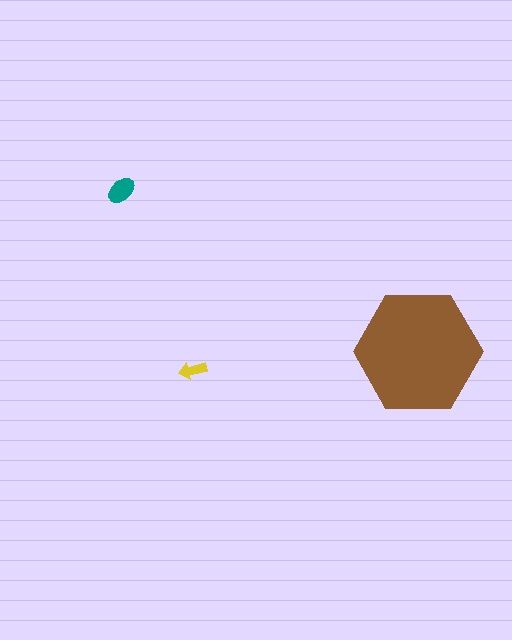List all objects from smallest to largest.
The yellow arrow, the teal ellipse, the brown hexagon.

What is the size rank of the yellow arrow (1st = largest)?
3rd.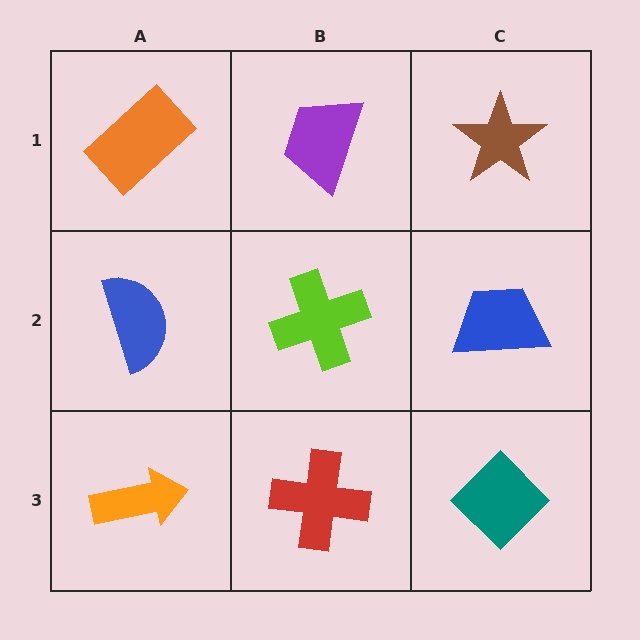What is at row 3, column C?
A teal diamond.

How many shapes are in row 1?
3 shapes.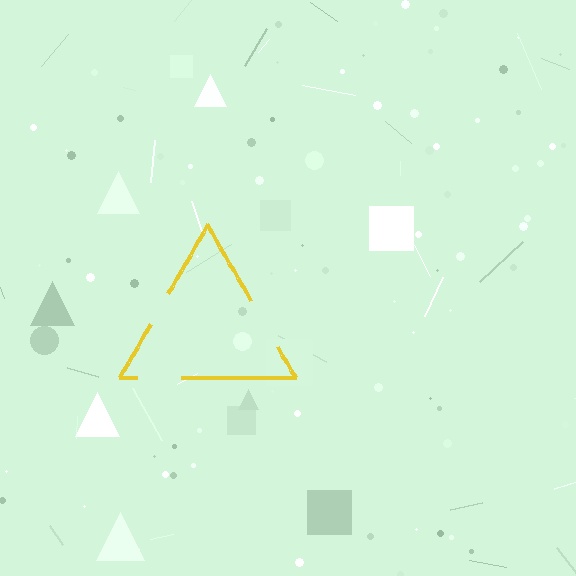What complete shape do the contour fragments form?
The contour fragments form a triangle.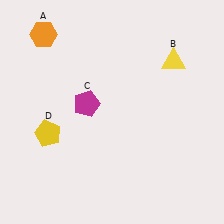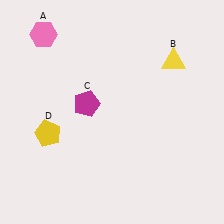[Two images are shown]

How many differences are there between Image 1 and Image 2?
There is 1 difference between the two images.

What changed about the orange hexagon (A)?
In Image 1, A is orange. In Image 2, it changed to pink.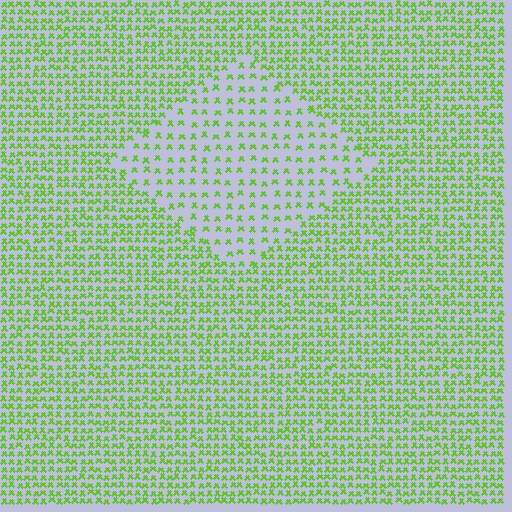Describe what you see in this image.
The image contains small lime elements arranged at two different densities. A diamond-shaped region is visible where the elements are less densely packed than the surrounding area.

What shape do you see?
I see a diamond.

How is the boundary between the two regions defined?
The boundary is defined by a change in element density (approximately 2.2x ratio). All elements are the same color, size, and shape.